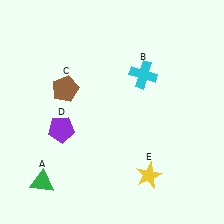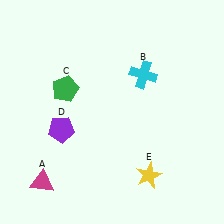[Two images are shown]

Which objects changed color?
A changed from green to magenta. C changed from brown to green.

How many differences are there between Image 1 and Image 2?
There are 2 differences between the two images.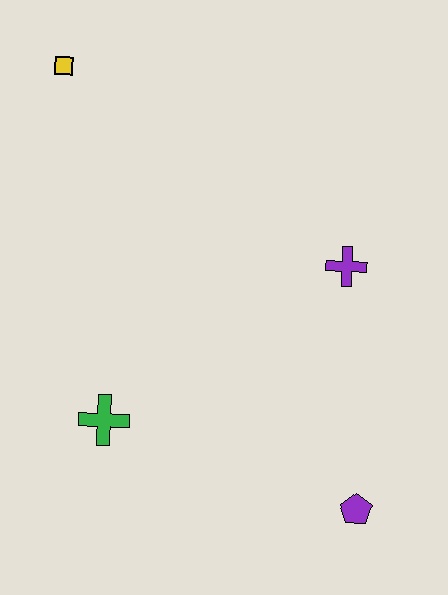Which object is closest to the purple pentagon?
The purple cross is closest to the purple pentagon.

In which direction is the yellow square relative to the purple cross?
The yellow square is to the left of the purple cross.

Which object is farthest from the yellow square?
The purple pentagon is farthest from the yellow square.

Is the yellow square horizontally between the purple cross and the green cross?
No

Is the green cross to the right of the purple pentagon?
No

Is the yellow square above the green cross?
Yes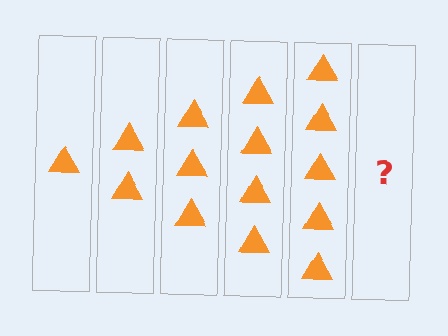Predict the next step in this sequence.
The next step is 6 triangles.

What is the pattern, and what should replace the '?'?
The pattern is that each step adds one more triangle. The '?' should be 6 triangles.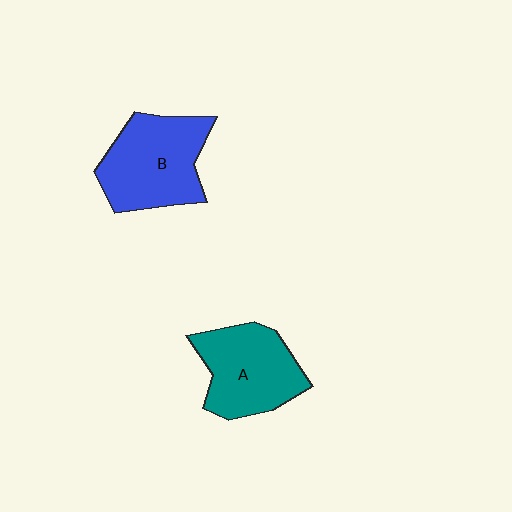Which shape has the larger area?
Shape B (blue).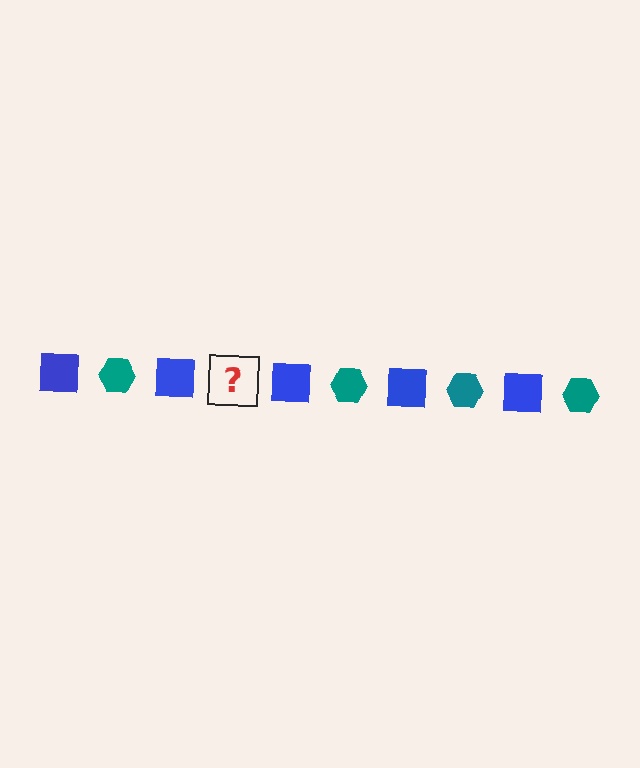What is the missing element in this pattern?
The missing element is a teal hexagon.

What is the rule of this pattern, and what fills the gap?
The rule is that the pattern alternates between blue square and teal hexagon. The gap should be filled with a teal hexagon.